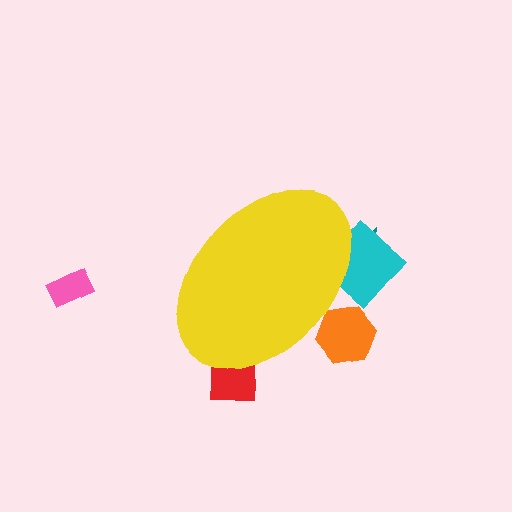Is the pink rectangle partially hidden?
No, the pink rectangle is fully visible.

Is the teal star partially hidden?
Yes, the teal star is partially hidden behind the yellow ellipse.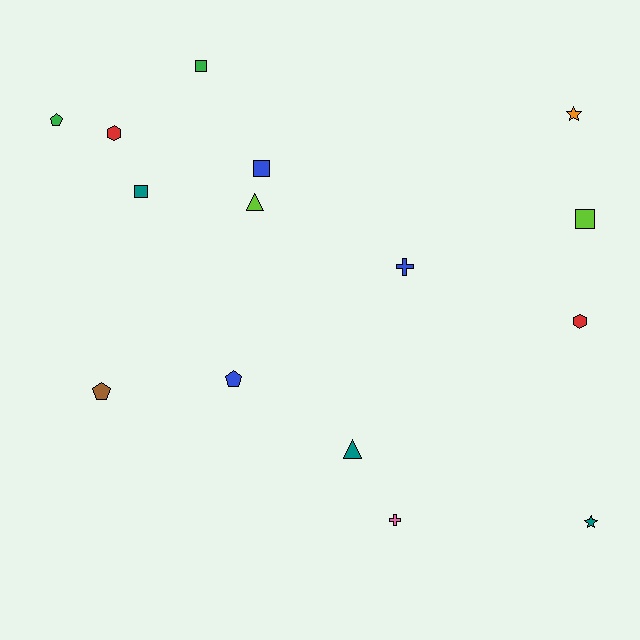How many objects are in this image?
There are 15 objects.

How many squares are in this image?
There are 4 squares.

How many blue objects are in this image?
There are 3 blue objects.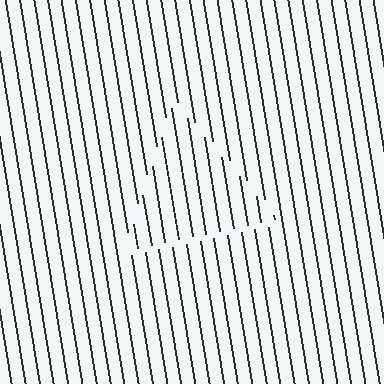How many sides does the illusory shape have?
3 sides — the line-ends trace a triangle.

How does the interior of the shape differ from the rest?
The interior of the shape contains the same grating, shifted by half a period — the contour is defined by the phase discontinuity where line-ends from the inner and outer gratings abut.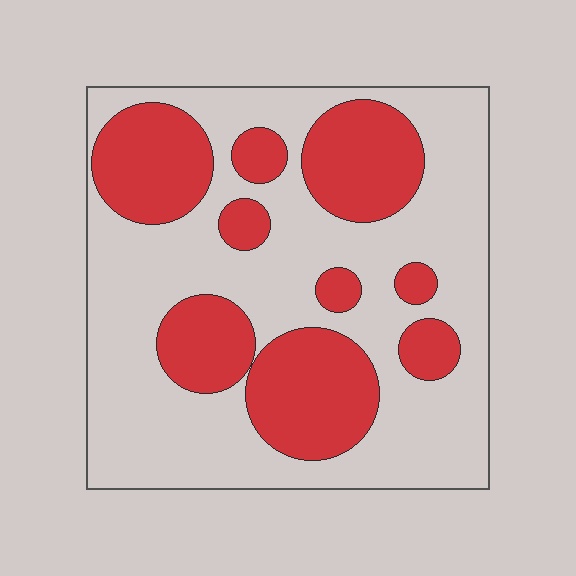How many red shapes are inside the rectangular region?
9.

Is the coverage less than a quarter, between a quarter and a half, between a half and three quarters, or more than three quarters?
Between a quarter and a half.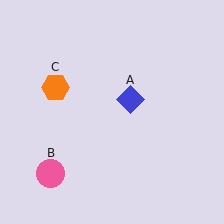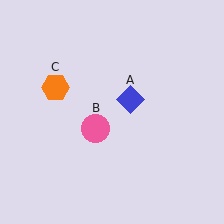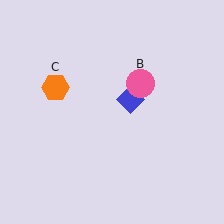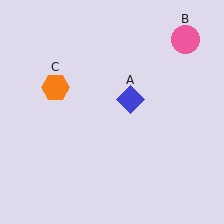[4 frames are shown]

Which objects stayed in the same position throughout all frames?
Blue diamond (object A) and orange hexagon (object C) remained stationary.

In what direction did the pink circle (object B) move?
The pink circle (object B) moved up and to the right.